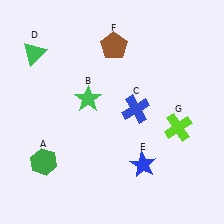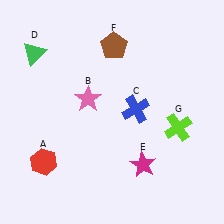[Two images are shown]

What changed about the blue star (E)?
In Image 1, E is blue. In Image 2, it changed to magenta.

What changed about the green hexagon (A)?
In Image 1, A is green. In Image 2, it changed to red.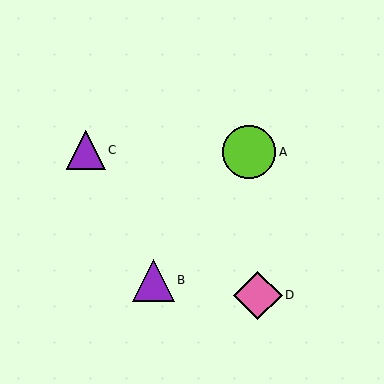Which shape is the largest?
The lime circle (labeled A) is the largest.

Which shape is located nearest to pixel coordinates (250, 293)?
The pink diamond (labeled D) at (258, 295) is nearest to that location.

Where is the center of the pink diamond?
The center of the pink diamond is at (258, 295).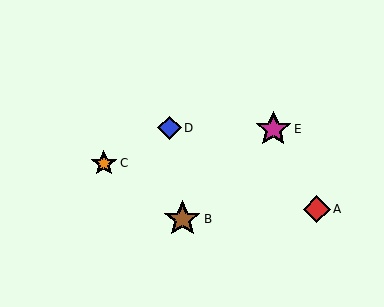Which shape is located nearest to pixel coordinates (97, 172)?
The orange star (labeled C) at (104, 163) is nearest to that location.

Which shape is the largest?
The brown star (labeled B) is the largest.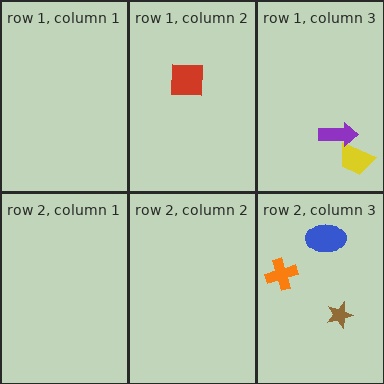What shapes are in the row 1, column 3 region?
The yellow trapezoid, the purple arrow.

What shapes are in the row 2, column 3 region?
The brown star, the blue ellipse, the orange cross.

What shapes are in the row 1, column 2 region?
The red square.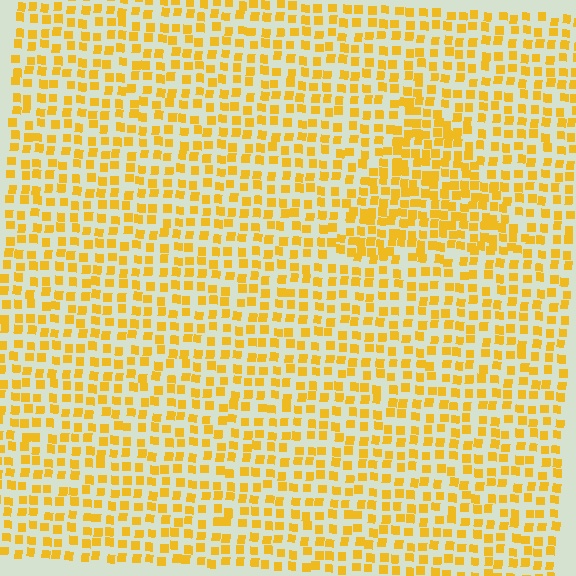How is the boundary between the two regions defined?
The boundary is defined by a change in element density (approximately 1.7x ratio). All elements are the same color, size, and shape.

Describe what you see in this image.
The image contains small yellow elements arranged at two different densities. A triangle-shaped region is visible where the elements are more densely packed than the surrounding area.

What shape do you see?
I see a triangle.